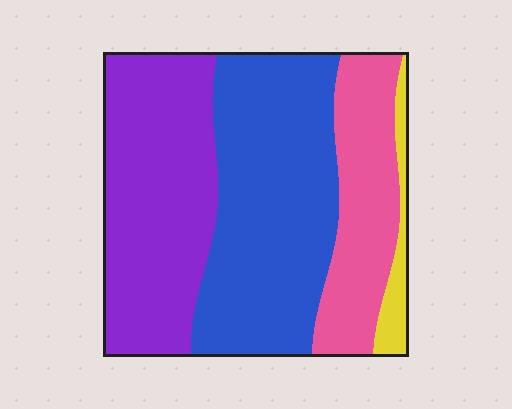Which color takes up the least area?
Yellow, at roughly 5%.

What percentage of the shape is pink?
Pink takes up about one fifth (1/5) of the shape.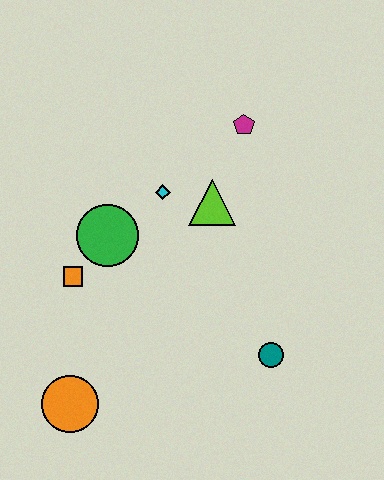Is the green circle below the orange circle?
No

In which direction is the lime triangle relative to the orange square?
The lime triangle is to the right of the orange square.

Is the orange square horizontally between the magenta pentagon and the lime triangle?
No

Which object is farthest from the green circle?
The teal circle is farthest from the green circle.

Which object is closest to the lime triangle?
The cyan diamond is closest to the lime triangle.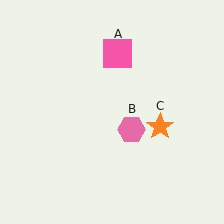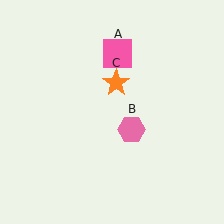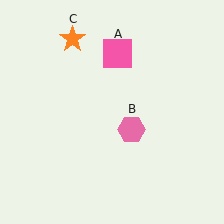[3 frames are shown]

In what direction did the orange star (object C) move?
The orange star (object C) moved up and to the left.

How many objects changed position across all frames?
1 object changed position: orange star (object C).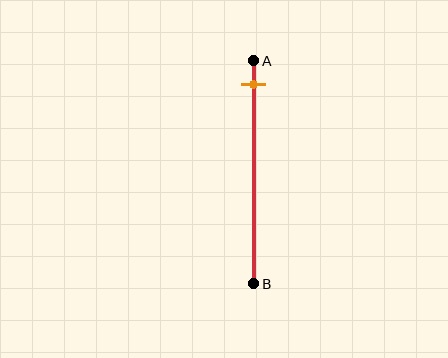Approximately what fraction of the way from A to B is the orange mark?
The orange mark is approximately 10% of the way from A to B.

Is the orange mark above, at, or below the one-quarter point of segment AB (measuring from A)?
The orange mark is above the one-quarter point of segment AB.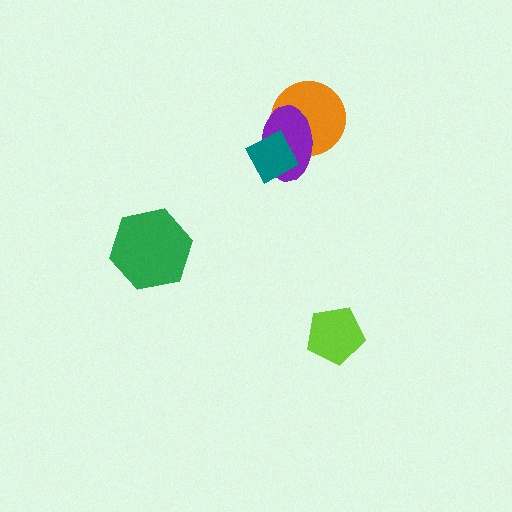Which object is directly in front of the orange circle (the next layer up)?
The purple ellipse is directly in front of the orange circle.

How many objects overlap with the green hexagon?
0 objects overlap with the green hexagon.